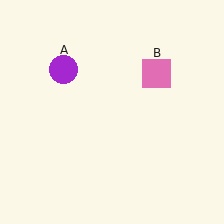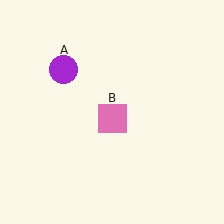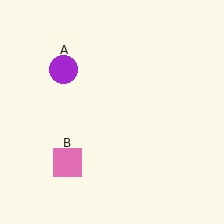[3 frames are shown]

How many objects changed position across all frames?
1 object changed position: pink square (object B).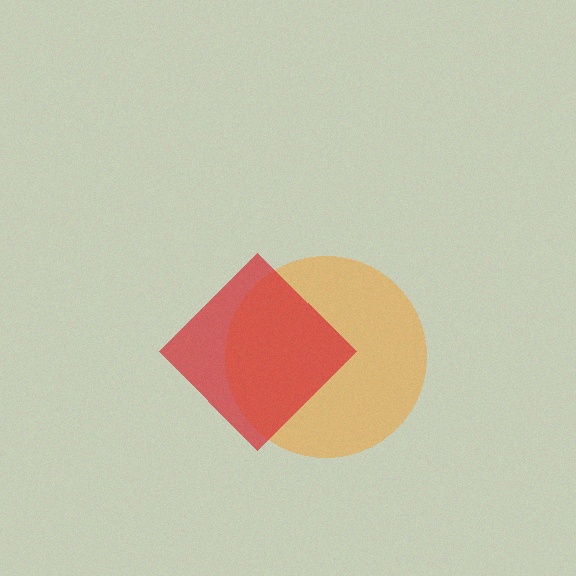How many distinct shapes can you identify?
There are 2 distinct shapes: an orange circle, a red diamond.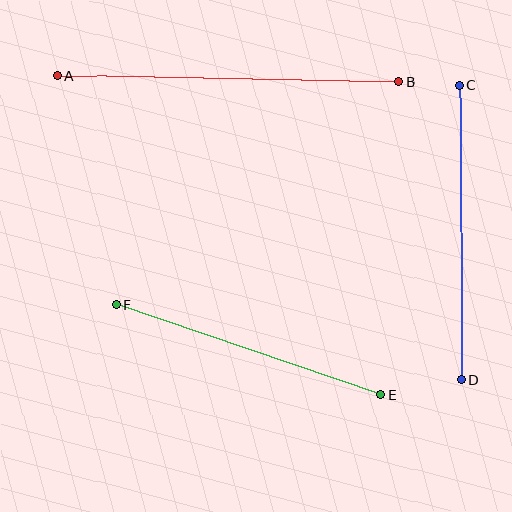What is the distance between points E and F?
The distance is approximately 279 pixels.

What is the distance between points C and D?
The distance is approximately 295 pixels.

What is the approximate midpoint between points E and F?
The midpoint is at approximately (249, 350) pixels.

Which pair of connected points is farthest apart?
Points A and B are farthest apart.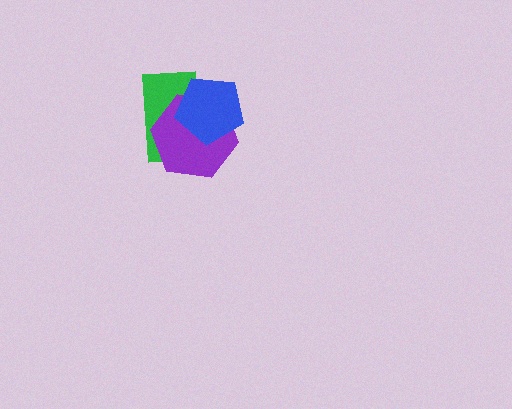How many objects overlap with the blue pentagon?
2 objects overlap with the blue pentagon.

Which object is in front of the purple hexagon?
The blue pentagon is in front of the purple hexagon.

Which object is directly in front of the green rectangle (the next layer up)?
The purple hexagon is directly in front of the green rectangle.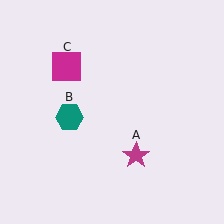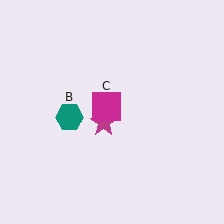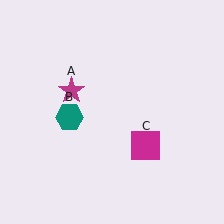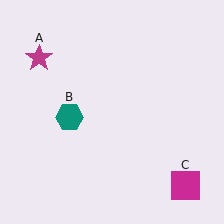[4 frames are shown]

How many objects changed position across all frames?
2 objects changed position: magenta star (object A), magenta square (object C).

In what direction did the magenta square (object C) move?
The magenta square (object C) moved down and to the right.